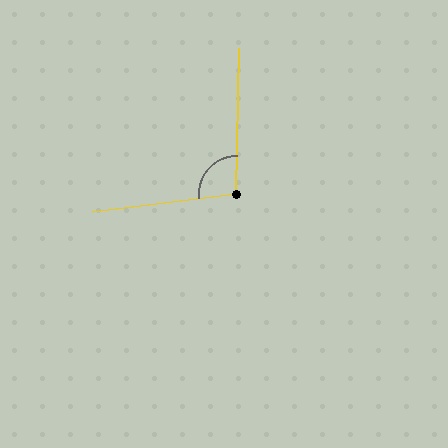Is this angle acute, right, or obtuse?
It is obtuse.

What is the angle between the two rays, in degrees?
Approximately 98 degrees.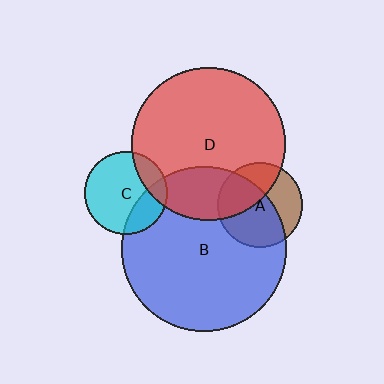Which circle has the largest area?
Circle B (blue).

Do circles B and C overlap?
Yes.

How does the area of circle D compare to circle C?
Approximately 3.3 times.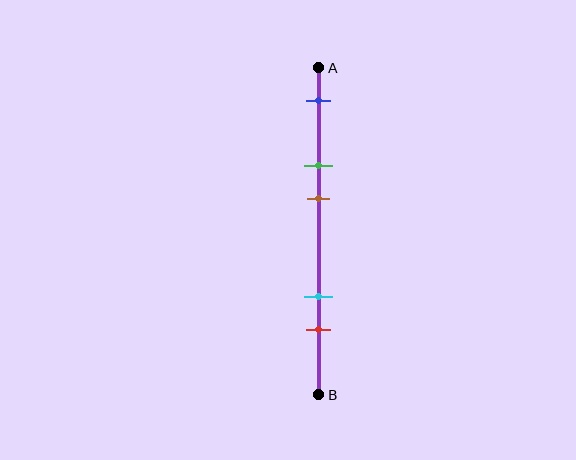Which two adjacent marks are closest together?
The green and brown marks are the closest adjacent pair.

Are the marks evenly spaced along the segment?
No, the marks are not evenly spaced.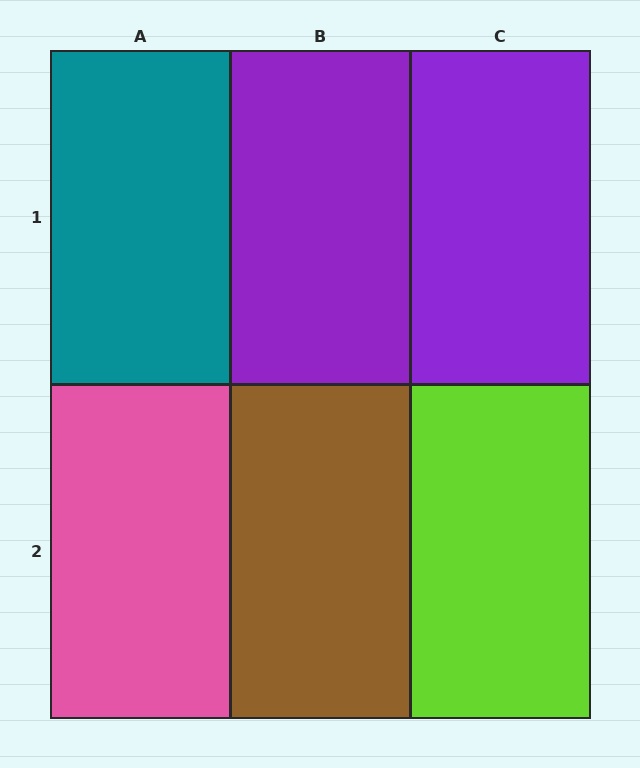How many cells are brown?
1 cell is brown.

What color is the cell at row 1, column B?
Purple.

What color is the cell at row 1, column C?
Purple.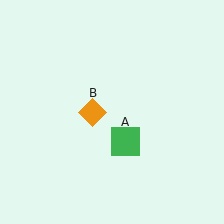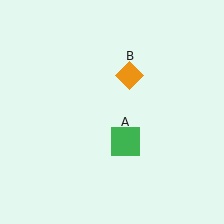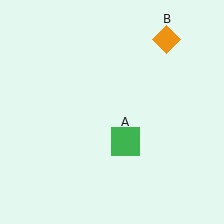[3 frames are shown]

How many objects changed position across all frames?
1 object changed position: orange diamond (object B).